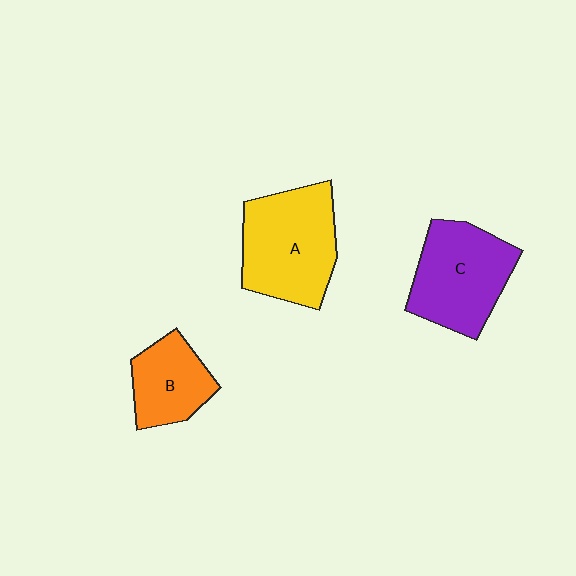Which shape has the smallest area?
Shape B (orange).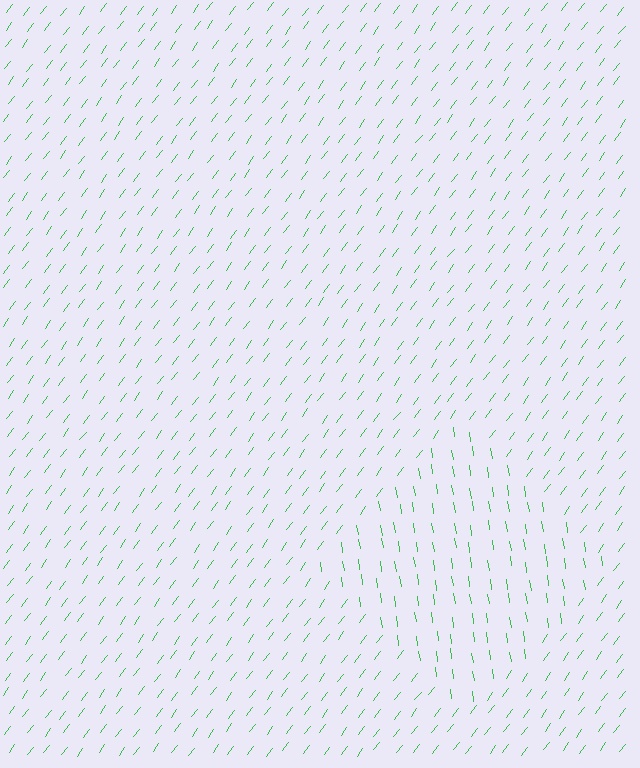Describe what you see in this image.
The image is filled with small green line segments. A diamond region in the image has lines oriented differently from the surrounding lines, creating a visible texture boundary.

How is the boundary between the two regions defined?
The boundary is defined purely by a change in line orientation (approximately 45 degrees difference). All lines are the same color and thickness.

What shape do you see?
I see a diamond.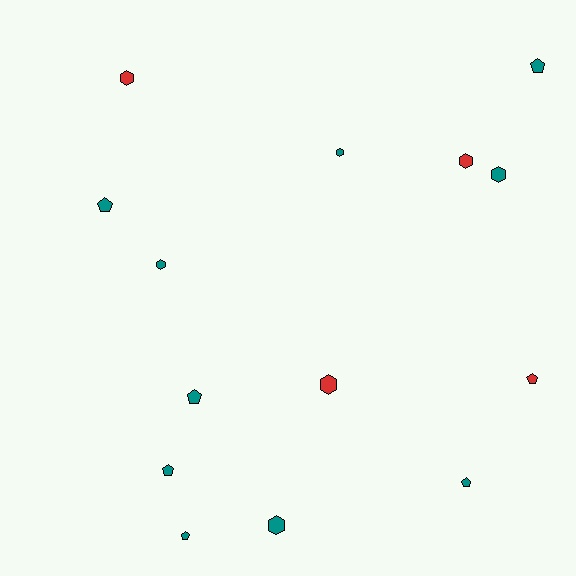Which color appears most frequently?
Teal, with 10 objects.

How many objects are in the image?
There are 14 objects.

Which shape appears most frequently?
Hexagon, with 7 objects.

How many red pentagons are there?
There is 1 red pentagon.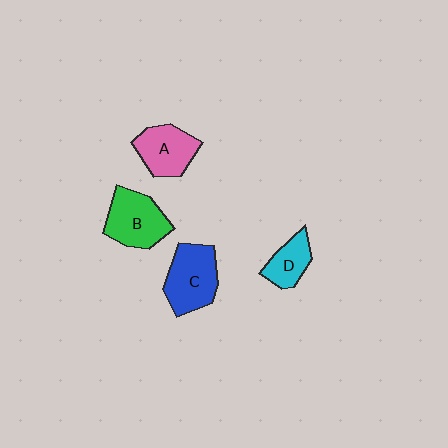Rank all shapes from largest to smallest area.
From largest to smallest: C (blue), B (green), A (pink), D (cyan).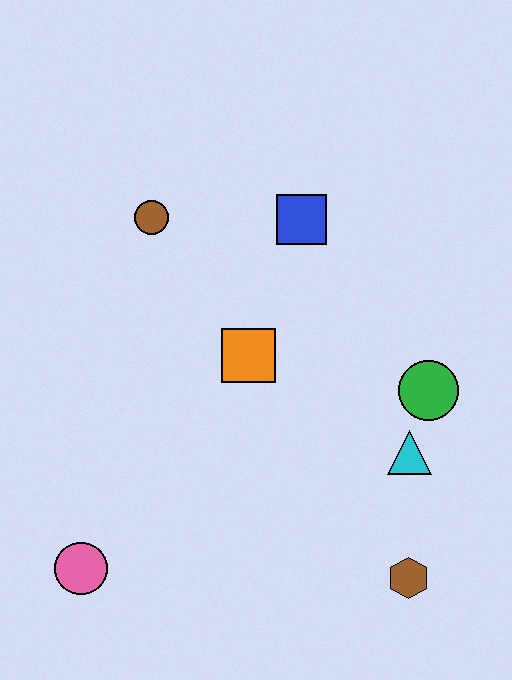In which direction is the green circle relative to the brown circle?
The green circle is to the right of the brown circle.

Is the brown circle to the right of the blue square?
No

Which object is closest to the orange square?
The blue square is closest to the orange square.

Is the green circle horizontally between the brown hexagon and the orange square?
No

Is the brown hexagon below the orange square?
Yes